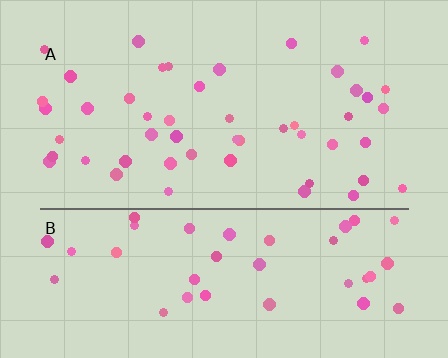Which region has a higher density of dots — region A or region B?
A (the top).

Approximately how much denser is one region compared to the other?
Approximately 1.1× — region A over region B.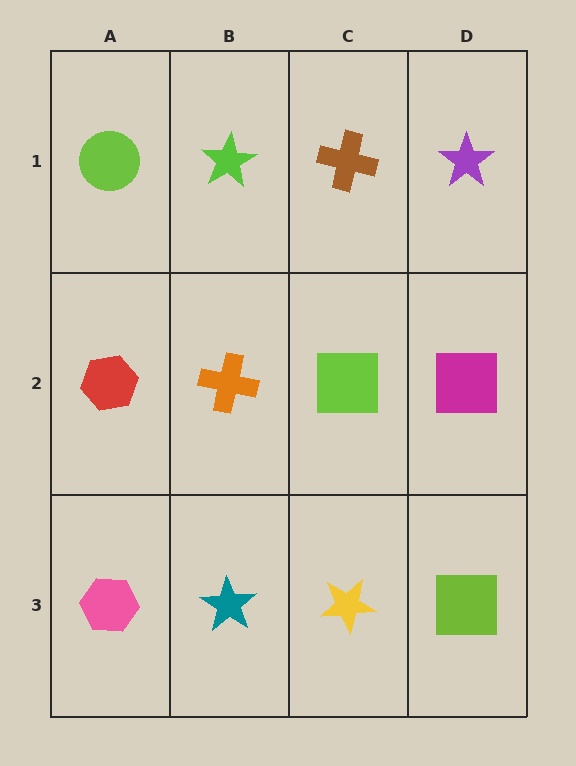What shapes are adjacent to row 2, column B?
A lime star (row 1, column B), a teal star (row 3, column B), a red hexagon (row 2, column A), a lime square (row 2, column C).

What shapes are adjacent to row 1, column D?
A magenta square (row 2, column D), a brown cross (row 1, column C).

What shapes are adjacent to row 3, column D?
A magenta square (row 2, column D), a yellow star (row 3, column C).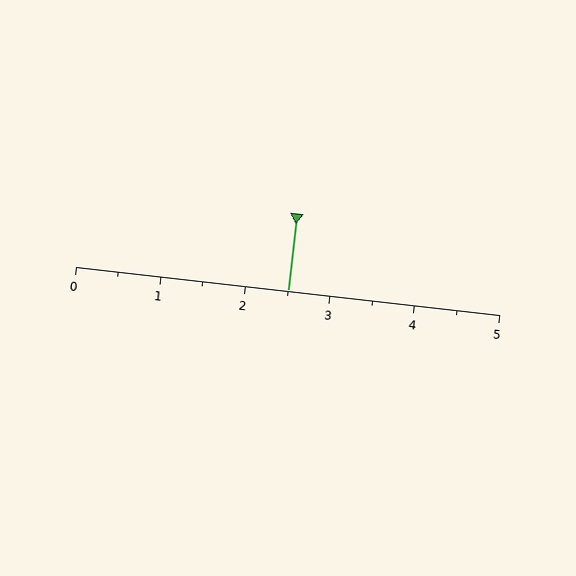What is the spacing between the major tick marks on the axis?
The major ticks are spaced 1 apart.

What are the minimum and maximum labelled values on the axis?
The axis runs from 0 to 5.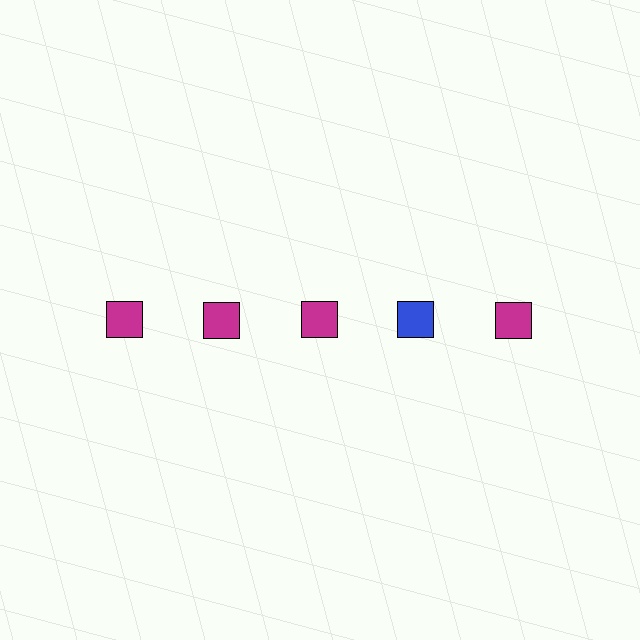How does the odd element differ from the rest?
It has a different color: blue instead of magenta.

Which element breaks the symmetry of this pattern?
The blue square in the top row, second from right column breaks the symmetry. All other shapes are magenta squares.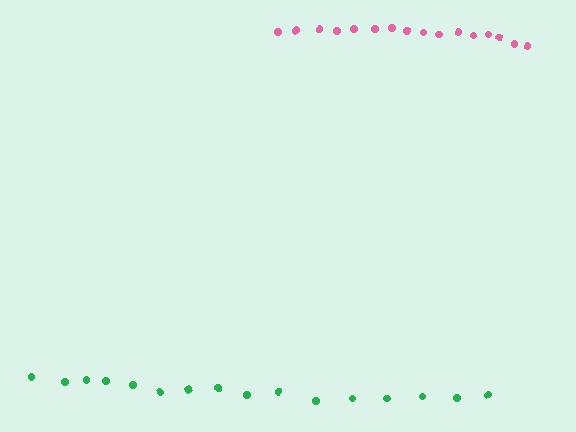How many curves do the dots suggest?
There are 2 distinct paths.